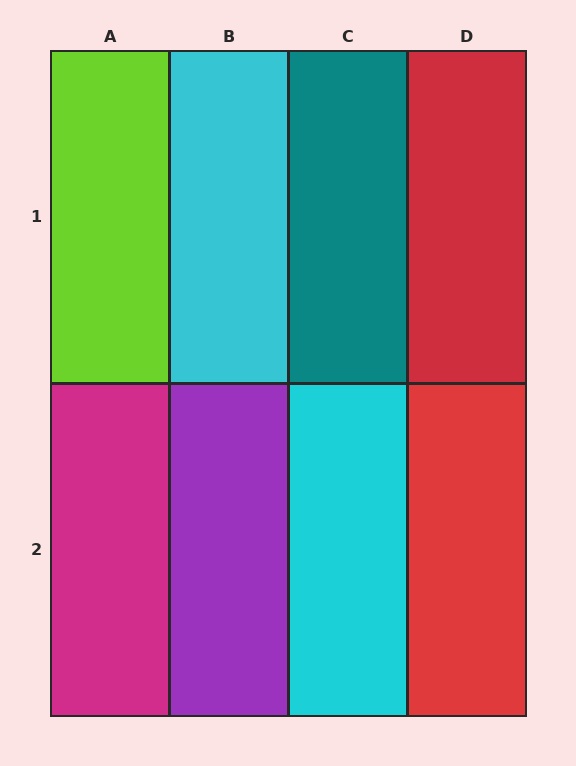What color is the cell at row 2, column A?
Magenta.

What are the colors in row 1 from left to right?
Lime, cyan, teal, red.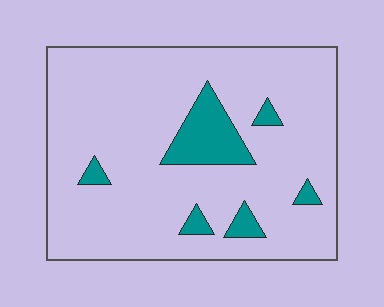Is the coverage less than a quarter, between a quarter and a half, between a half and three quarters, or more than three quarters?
Less than a quarter.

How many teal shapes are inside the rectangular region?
6.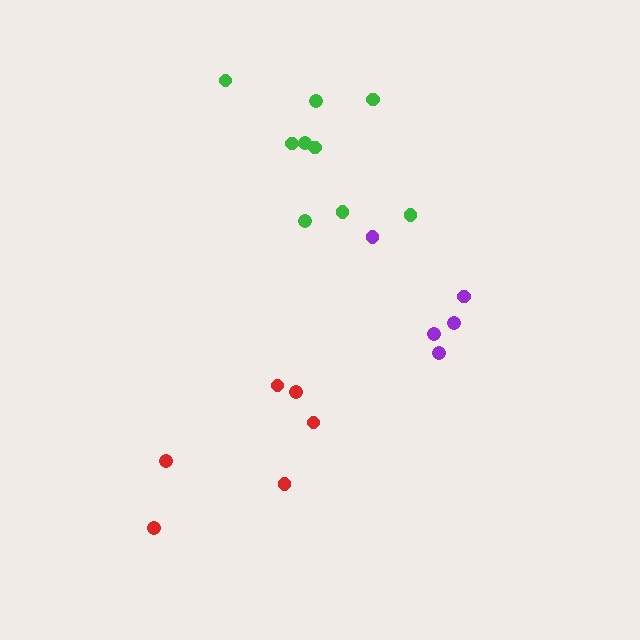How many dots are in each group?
Group 1: 5 dots, Group 2: 6 dots, Group 3: 9 dots (20 total).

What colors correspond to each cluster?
The clusters are colored: purple, red, green.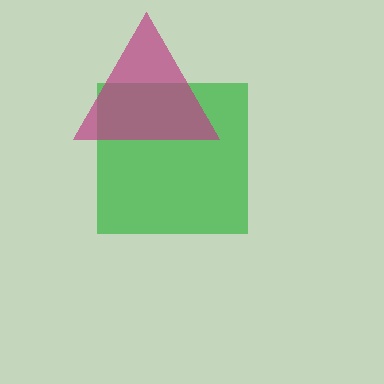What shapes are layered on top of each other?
The layered shapes are: a green square, a magenta triangle.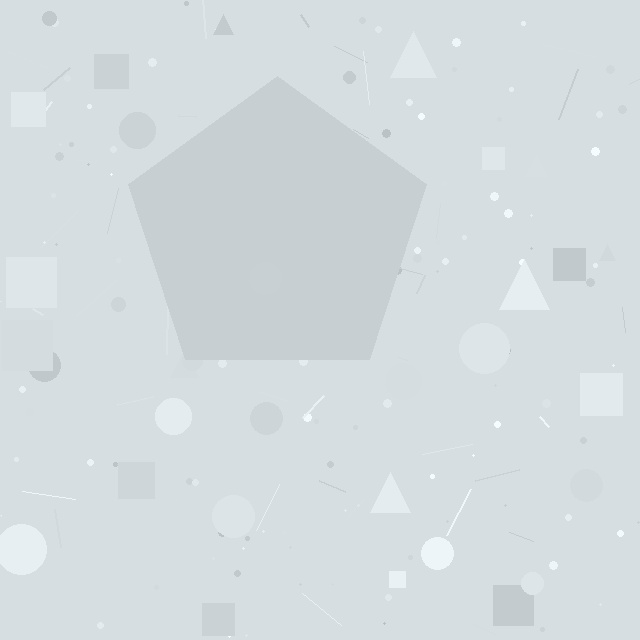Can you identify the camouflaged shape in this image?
The camouflaged shape is a pentagon.